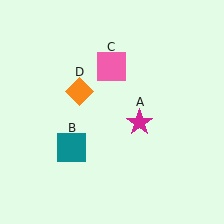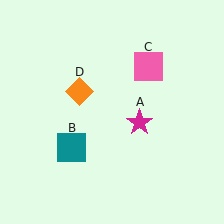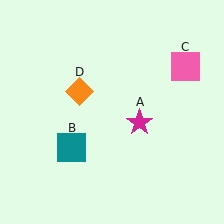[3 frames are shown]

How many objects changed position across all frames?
1 object changed position: pink square (object C).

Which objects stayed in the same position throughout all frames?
Magenta star (object A) and teal square (object B) and orange diamond (object D) remained stationary.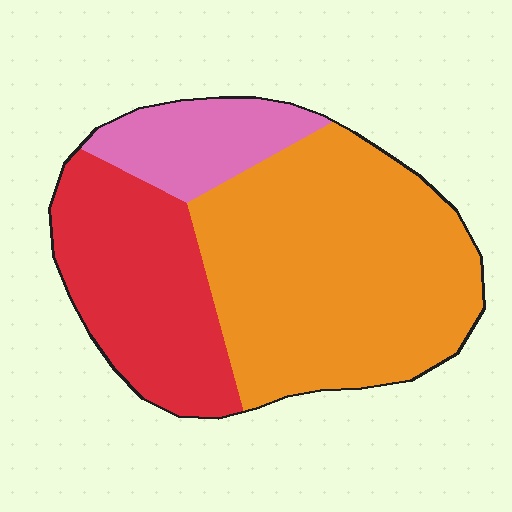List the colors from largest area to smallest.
From largest to smallest: orange, red, pink.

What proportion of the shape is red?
Red takes up between a sixth and a third of the shape.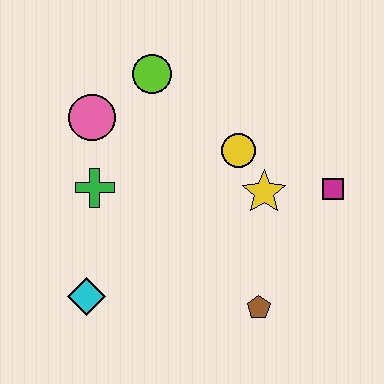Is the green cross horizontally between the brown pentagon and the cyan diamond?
Yes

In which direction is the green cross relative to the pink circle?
The green cross is below the pink circle.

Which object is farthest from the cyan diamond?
The magenta square is farthest from the cyan diamond.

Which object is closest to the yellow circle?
The yellow star is closest to the yellow circle.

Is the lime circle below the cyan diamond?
No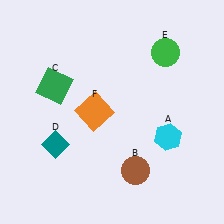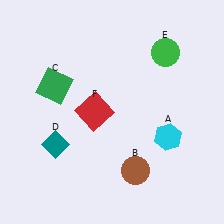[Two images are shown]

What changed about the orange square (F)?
In Image 1, F is orange. In Image 2, it changed to red.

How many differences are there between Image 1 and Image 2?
There is 1 difference between the two images.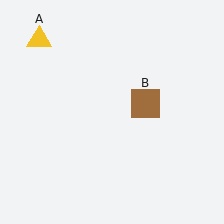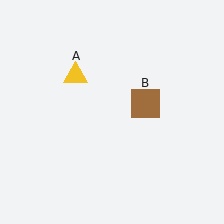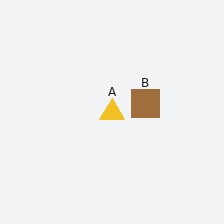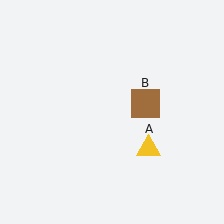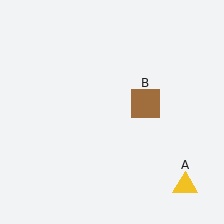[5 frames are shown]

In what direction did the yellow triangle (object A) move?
The yellow triangle (object A) moved down and to the right.